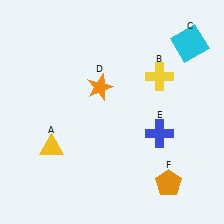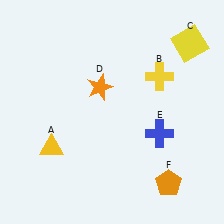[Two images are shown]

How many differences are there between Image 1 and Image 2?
There is 1 difference between the two images.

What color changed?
The square (C) changed from cyan in Image 1 to yellow in Image 2.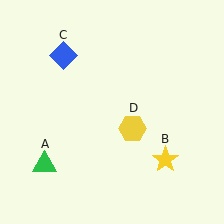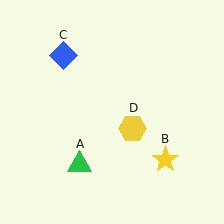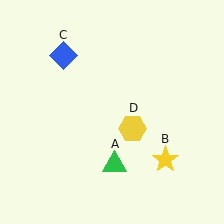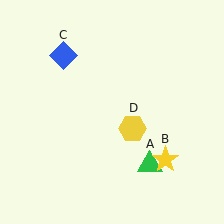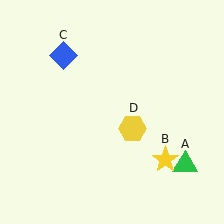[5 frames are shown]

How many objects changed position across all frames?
1 object changed position: green triangle (object A).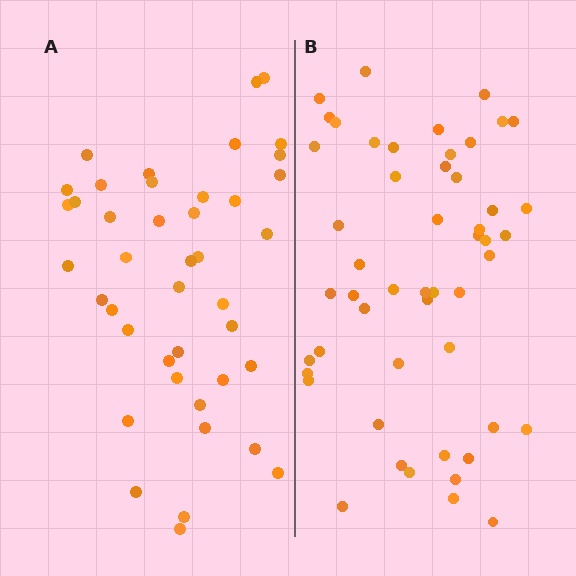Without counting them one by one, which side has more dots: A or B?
Region B (the right region) has more dots.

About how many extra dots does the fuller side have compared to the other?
Region B has roughly 8 or so more dots than region A.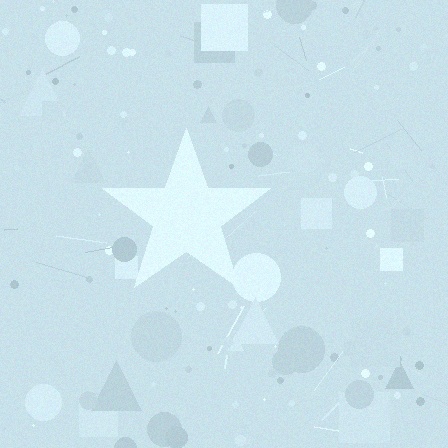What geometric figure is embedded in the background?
A star is embedded in the background.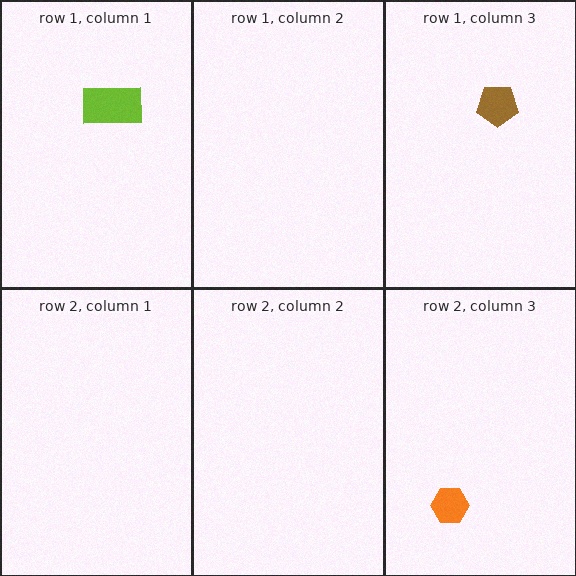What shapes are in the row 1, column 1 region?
The lime rectangle.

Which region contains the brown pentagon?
The row 1, column 3 region.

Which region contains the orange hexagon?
The row 2, column 3 region.